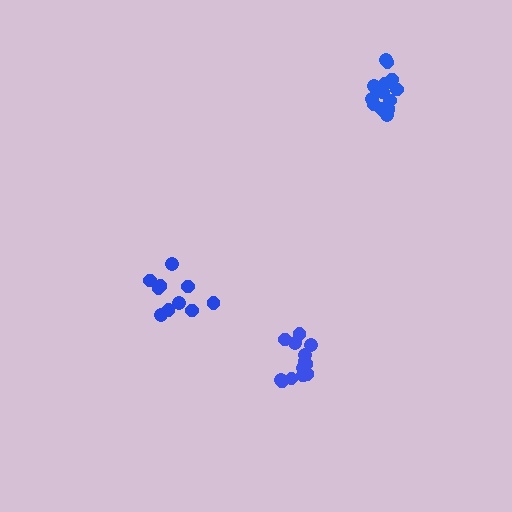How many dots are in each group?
Group 1: 10 dots, Group 2: 13 dots, Group 3: 16 dots (39 total).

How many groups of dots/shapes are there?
There are 3 groups.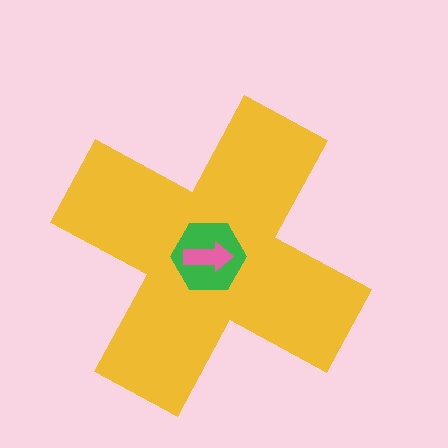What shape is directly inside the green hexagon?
The pink arrow.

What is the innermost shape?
The pink arrow.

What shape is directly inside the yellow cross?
The green hexagon.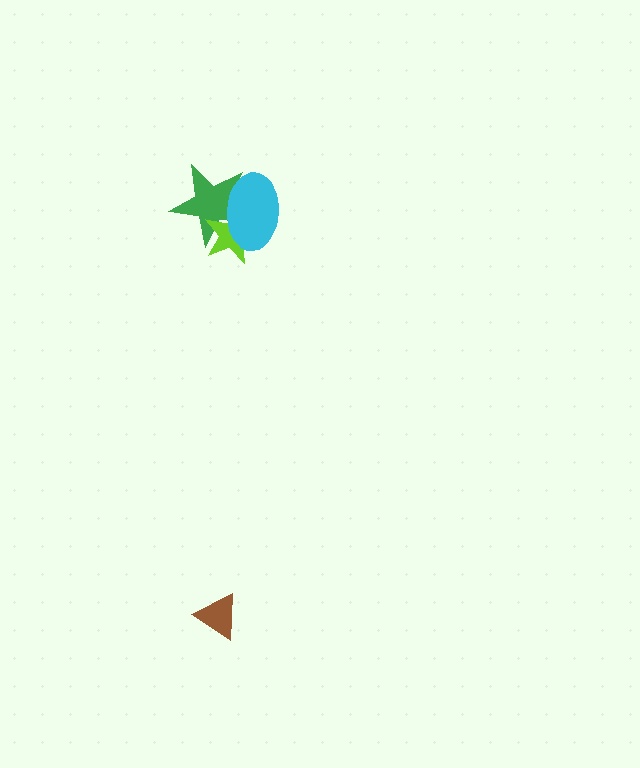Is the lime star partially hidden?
Yes, it is partially covered by another shape.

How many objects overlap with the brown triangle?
0 objects overlap with the brown triangle.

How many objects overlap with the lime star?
2 objects overlap with the lime star.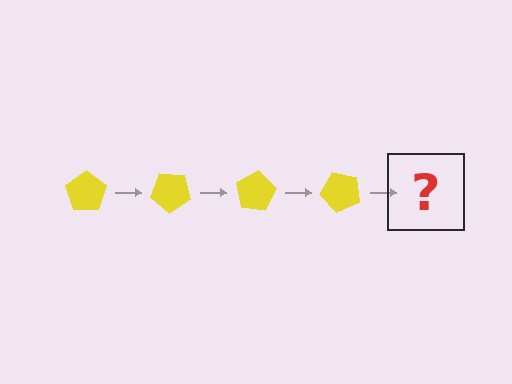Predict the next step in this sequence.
The next step is a yellow pentagon rotated 160 degrees.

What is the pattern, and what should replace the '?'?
The pattern is that the pentagon rotates 40 degrees each step. The '?' should be a yellow pentagon rotated 160 degrees.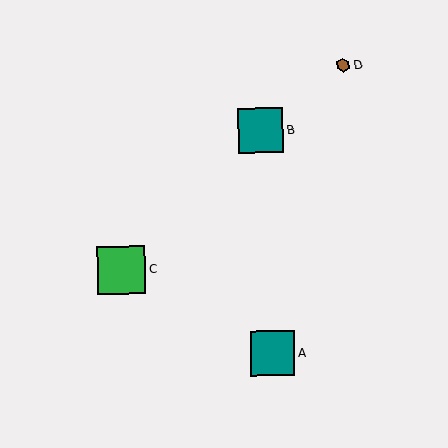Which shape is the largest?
The green square (labeled C) is the largest.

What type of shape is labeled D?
Shape D is a brown hexagon.